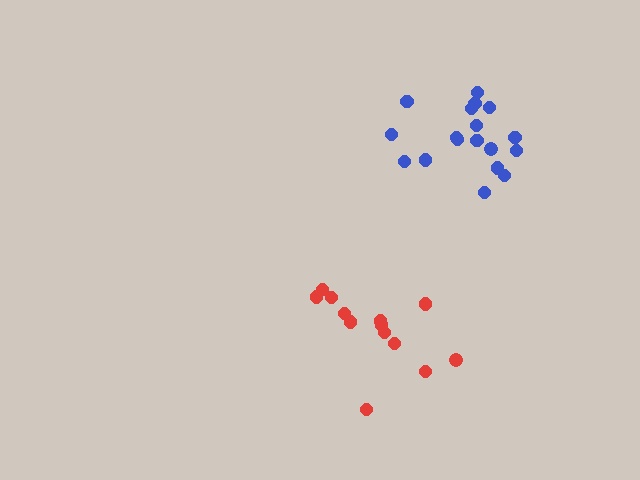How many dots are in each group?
Group 1: 13 dots, Group 2: 18 dots (31 total).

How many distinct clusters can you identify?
There are 2 distinct clusters.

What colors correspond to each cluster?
The clusters are colored: red, blue.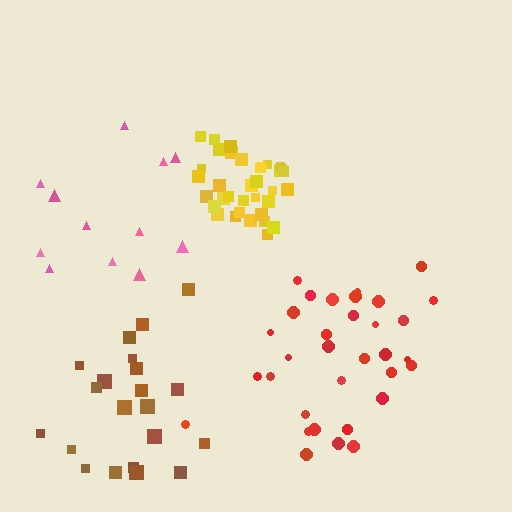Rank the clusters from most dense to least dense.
yellow, red, brown, pink.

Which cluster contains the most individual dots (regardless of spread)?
Red (33).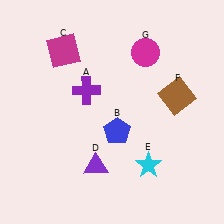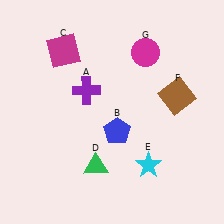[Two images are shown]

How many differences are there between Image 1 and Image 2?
There is 1 difference between the two images.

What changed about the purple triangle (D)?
In Image 1, D is purple. In Image 2, it changed to green.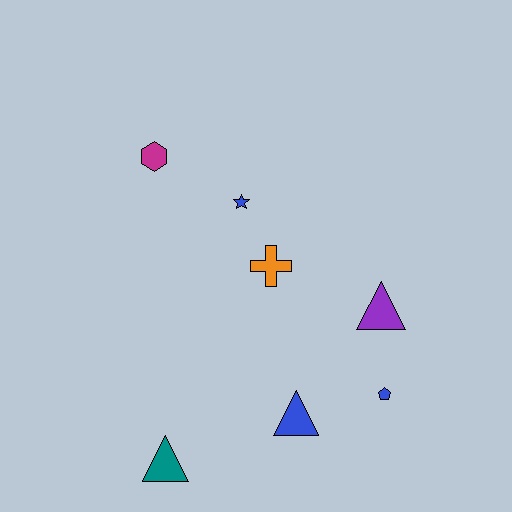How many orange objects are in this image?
There is 1 orange object.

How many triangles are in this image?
There are 3 triangles.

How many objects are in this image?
There are 7 objects.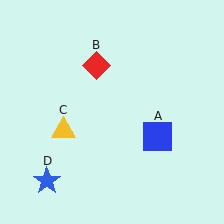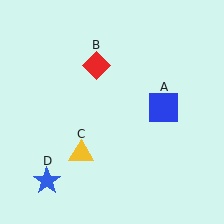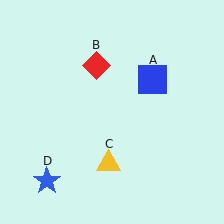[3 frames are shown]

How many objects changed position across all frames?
2 objects changed position: blue square (object A), yellow triangle (object C).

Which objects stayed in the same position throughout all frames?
Red diamond (object B) and blue star (object D) remained stationary.